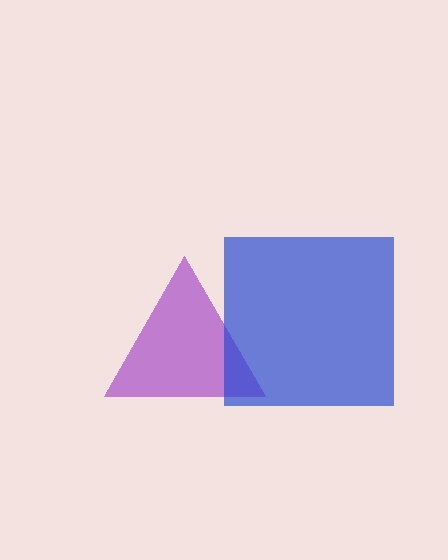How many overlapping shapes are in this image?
There are 2 overlapping shapes in the image.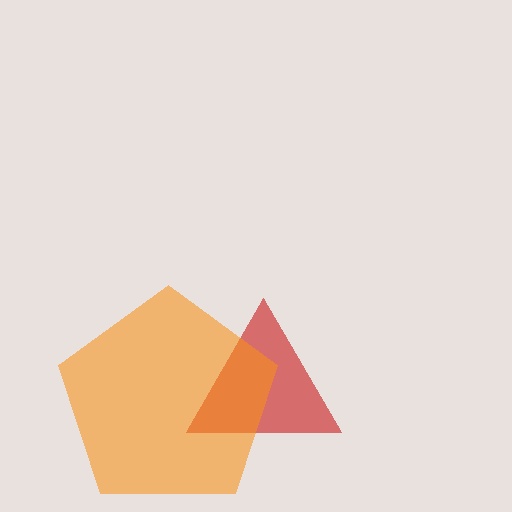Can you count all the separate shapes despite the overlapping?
Yes, there are 2 separate shapes.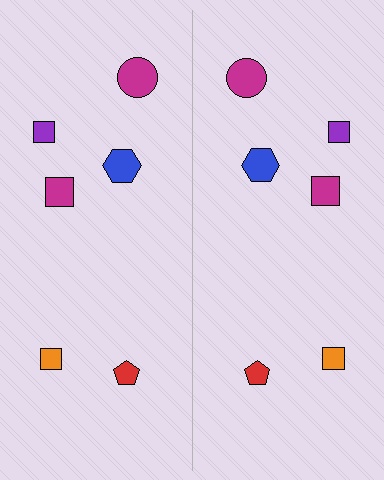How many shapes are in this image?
There are 12 shapes in this image.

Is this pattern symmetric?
Yes, this pattern has bilateral (reflection) symmetry.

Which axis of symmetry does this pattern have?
The pattern has a vertical axis of symmetry running through the center of the image.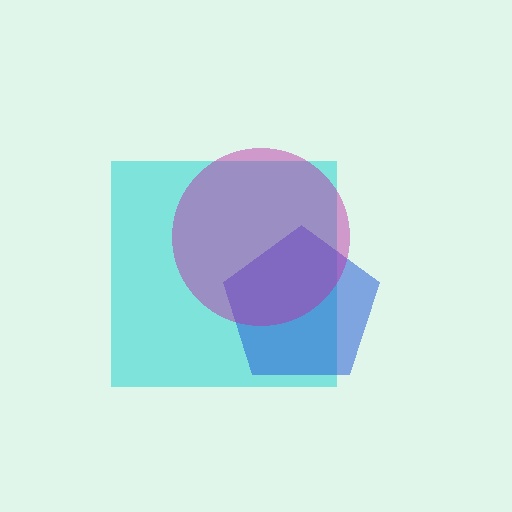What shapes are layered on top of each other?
The layered shapes are: a cyan square, a blue pentagon, a magenta circle.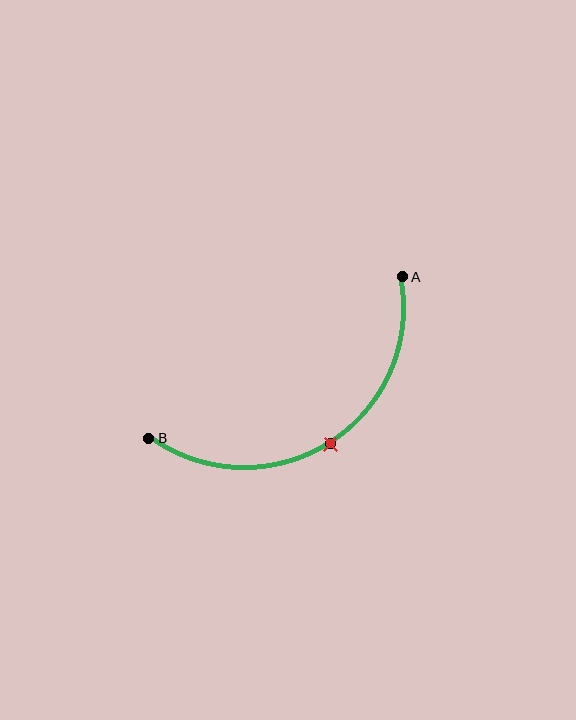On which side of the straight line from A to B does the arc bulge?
The arc bulges below the straight line connecting A and B.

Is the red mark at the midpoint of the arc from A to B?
Yes. The red mark lies on the arc at equal arc-length from both A and B — it is the arc midpoint.